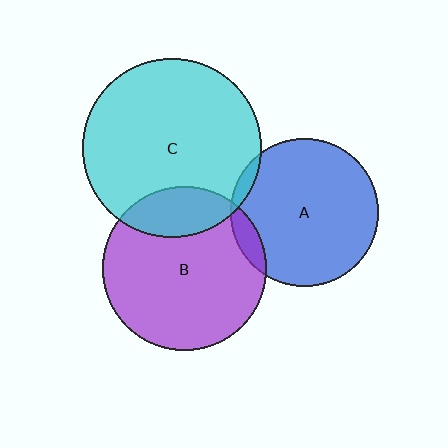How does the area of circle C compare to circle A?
Approximately 1.5 times.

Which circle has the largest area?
Circle C (cyan).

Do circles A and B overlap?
Yes.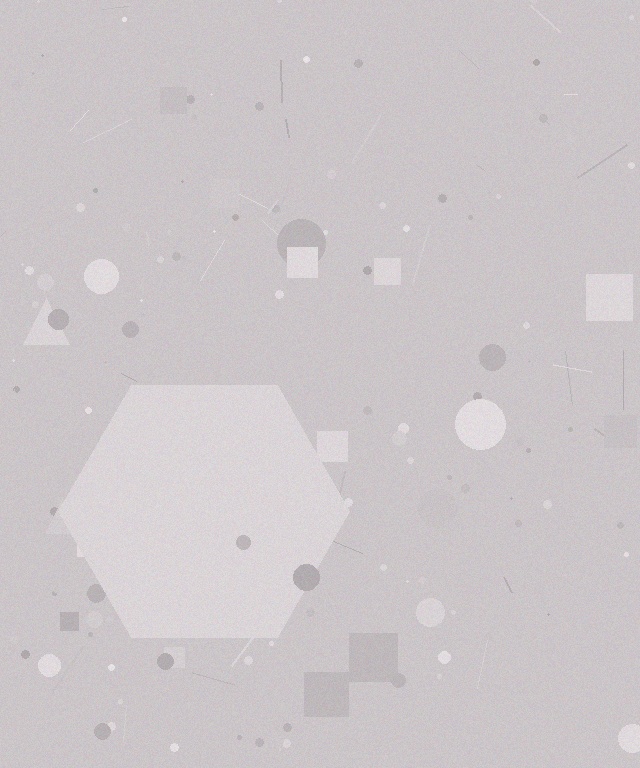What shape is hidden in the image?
A hexagon is hidden in the image.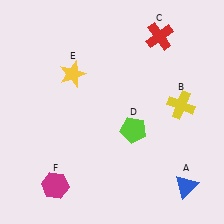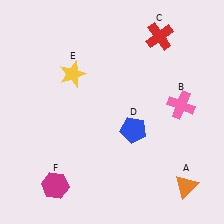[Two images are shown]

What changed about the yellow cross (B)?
In Image 1, B is yellow. In Image 2, it changed to pink.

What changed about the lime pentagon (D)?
In Image 1, D is lime. In Image 2, it changed to blue.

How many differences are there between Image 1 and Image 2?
There are 3 differences between the two images.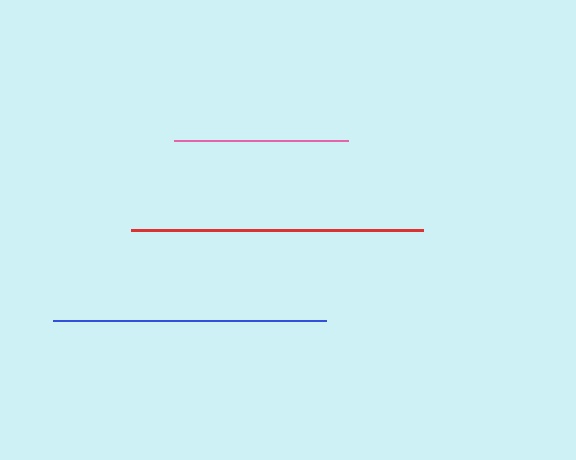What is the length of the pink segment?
The pink segment is approximately 174 pixels long.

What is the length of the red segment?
The red segment is approximately 293 pixels long.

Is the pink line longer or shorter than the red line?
The red line is longer than the pink line.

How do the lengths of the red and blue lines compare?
The red and blue lines are approximately the same length.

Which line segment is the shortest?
The pink line is the shortest at approximately 174 pixels.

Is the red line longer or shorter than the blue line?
The red line is longer than the blue line.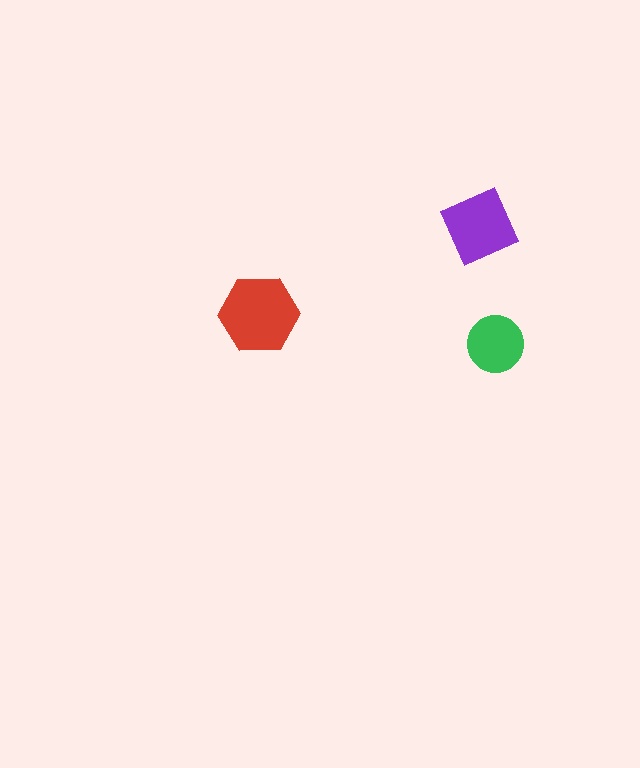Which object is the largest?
The red hexagon.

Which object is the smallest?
The green circle.